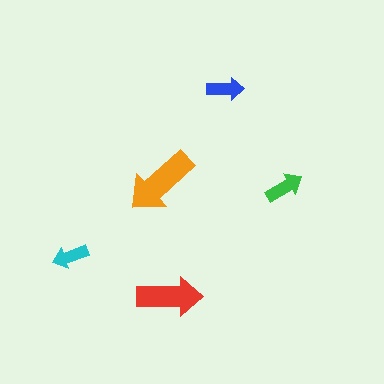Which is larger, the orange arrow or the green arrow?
The orange one.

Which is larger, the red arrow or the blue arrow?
The red one.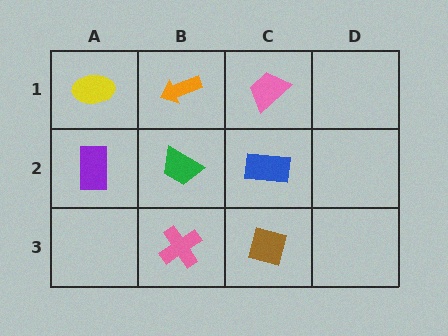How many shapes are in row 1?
3 shapes.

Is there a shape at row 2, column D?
No, that cell is empty.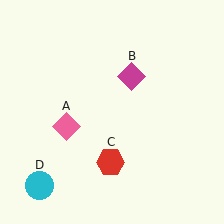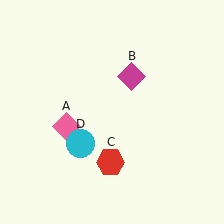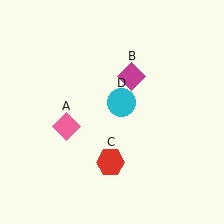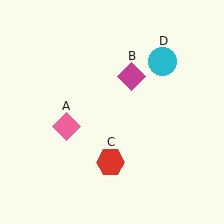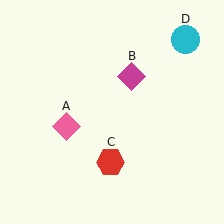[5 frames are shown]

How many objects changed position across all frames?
1 object changed position: cyan circle (object D).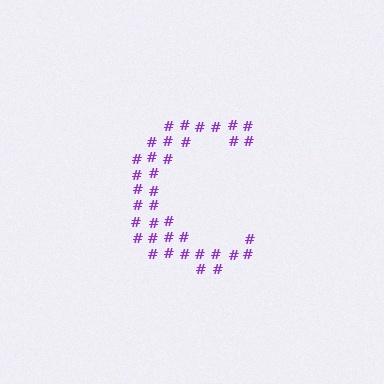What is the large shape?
The large shape is the letter C.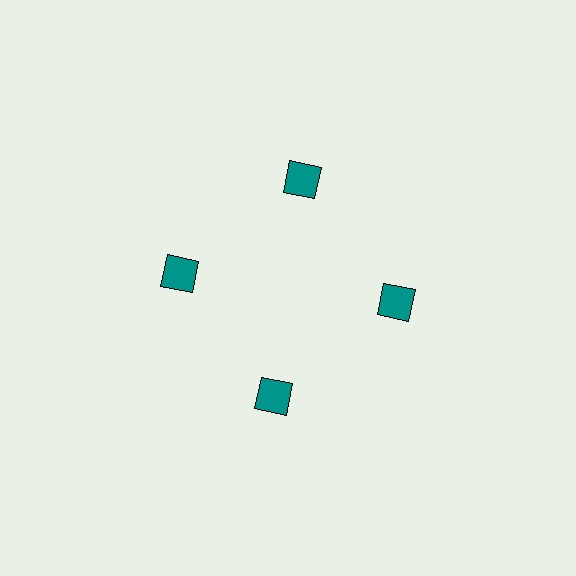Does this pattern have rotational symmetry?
Yes, this pattern has 4-fold rotational symmetry. It looks the same after rotating 90 degrees around the center.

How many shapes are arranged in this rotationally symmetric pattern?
There are 4 shapes, arranged in 4 groups of 1.